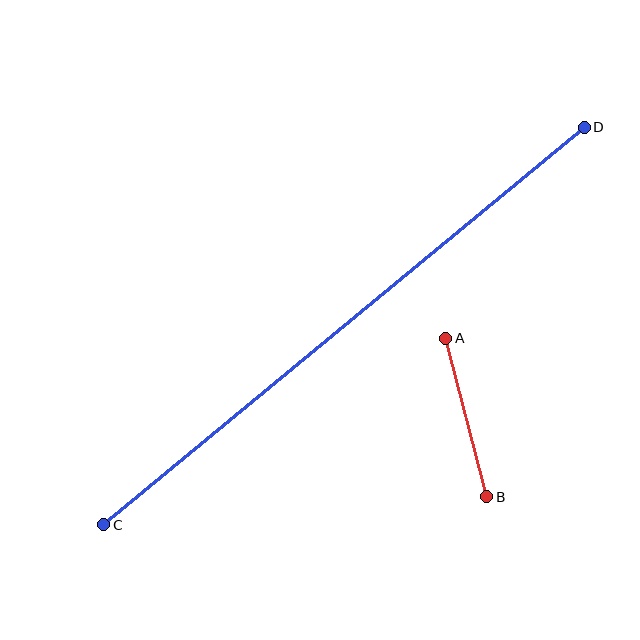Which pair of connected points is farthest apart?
Points C and D are farthest apart.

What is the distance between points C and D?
The distance is approximately 624 pixels.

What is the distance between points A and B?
The distance is approximately 163 pixels.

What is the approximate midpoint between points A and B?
The midpoint is at approximately (466, 417) pixels.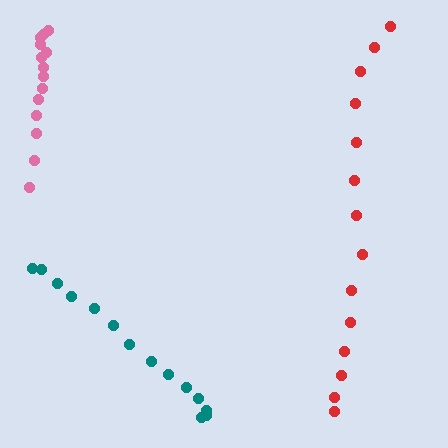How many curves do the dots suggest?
There are 3 distinct paths.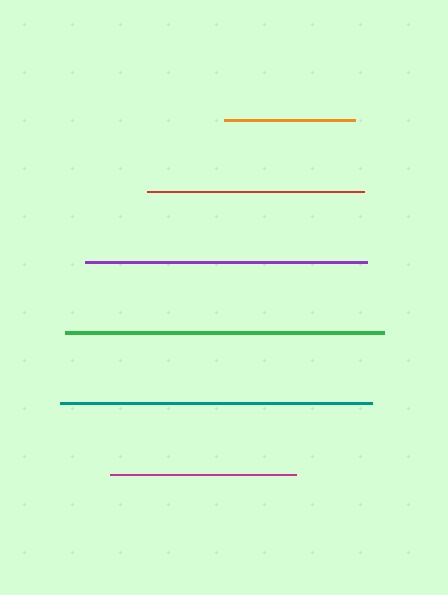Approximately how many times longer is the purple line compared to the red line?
The purple line is approximately 1.3 times the length of the red line.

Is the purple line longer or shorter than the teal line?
The teal line is longer than the purple line.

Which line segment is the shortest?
The orange line is the shortest at approximately 130 pixels.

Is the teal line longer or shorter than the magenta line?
The teal line is longer than the magenta line.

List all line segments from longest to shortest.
From longest to shortest: green, teal, purple, red, magenta, orange.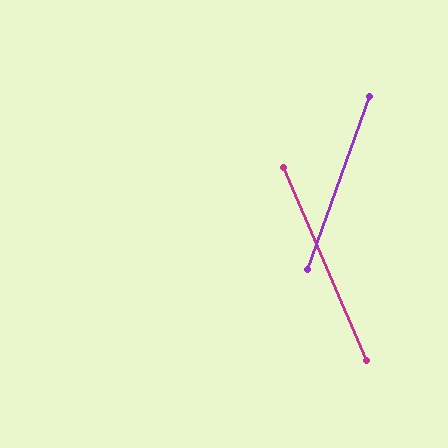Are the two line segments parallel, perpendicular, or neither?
Neither parallel nor perpendicular — they differ by about 43°.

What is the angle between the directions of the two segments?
Approximately 43 degrees.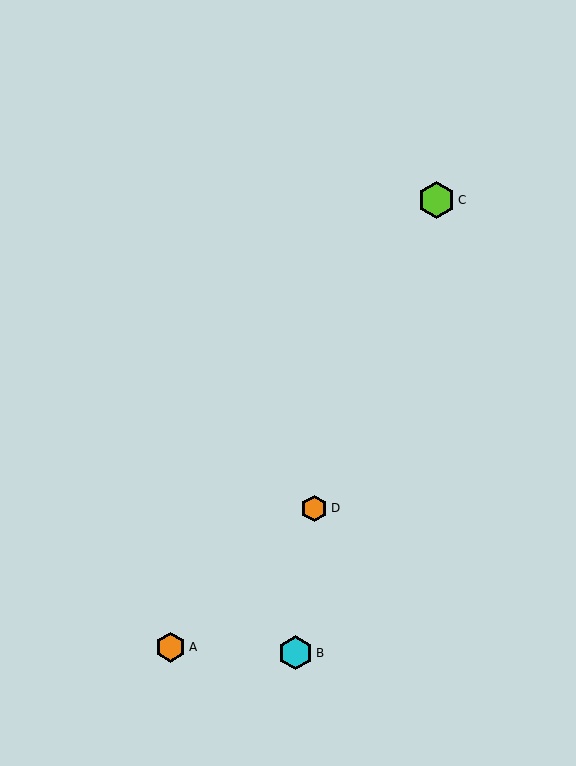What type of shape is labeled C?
Shape C is a lime hexagon.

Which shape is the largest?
The lime hexagon (labeled C) is the largest.